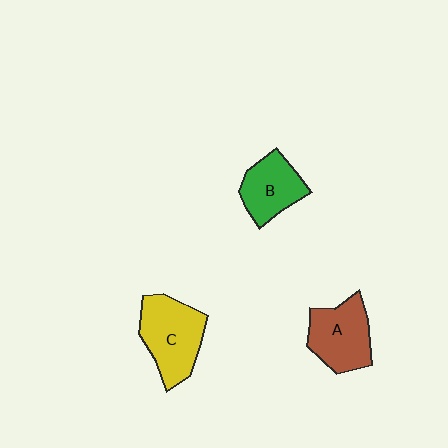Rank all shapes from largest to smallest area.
From largest to smallest: C (yellow), A (brown), B (green).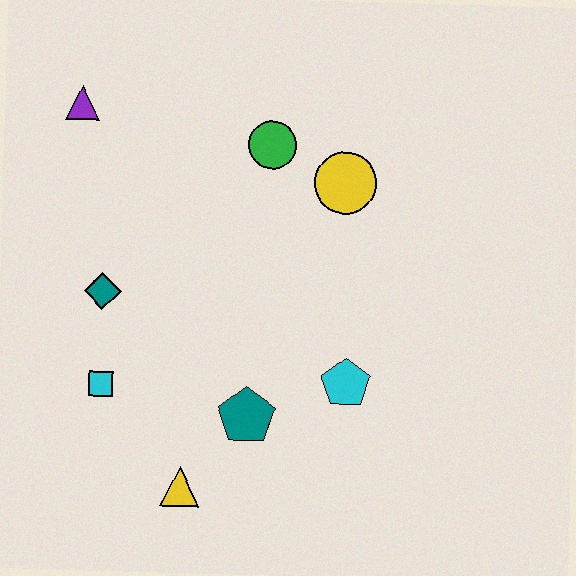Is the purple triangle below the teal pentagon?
No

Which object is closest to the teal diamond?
The cyan square is closest to the teal diamond.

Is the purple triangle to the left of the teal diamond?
Yes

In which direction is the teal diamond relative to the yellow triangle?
The teal diamond is above the yellow triangle.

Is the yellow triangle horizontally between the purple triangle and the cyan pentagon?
Yes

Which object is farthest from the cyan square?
The yellow circle is farthest from the cyan square.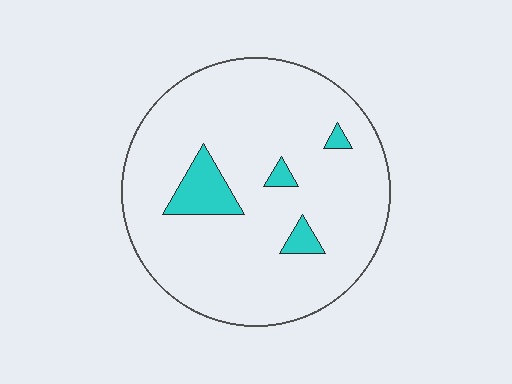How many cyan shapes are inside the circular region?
4.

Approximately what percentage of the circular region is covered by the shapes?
Approximately 10%.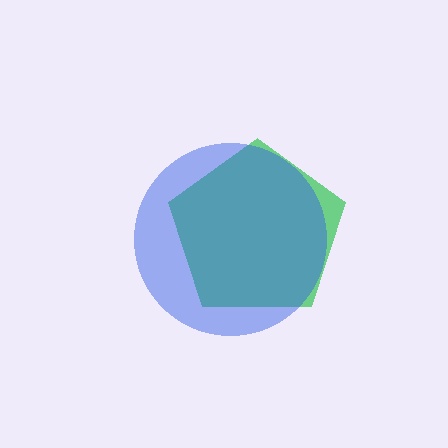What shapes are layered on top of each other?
The layered shapes are: a green pentagon, a blue circle.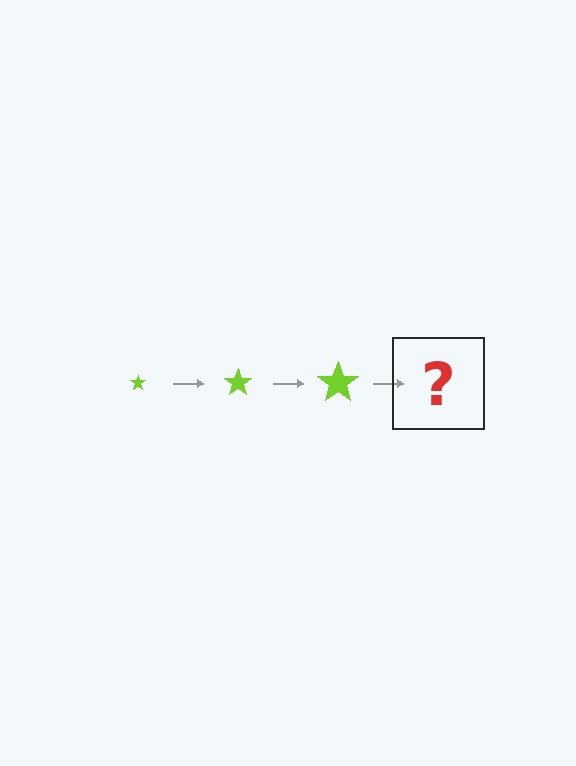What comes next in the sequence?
The next element should be a lime star, larger than the previous one.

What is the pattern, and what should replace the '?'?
The pattern is that the star gets progressively larger each step. The '?' should be a lime star, larger than the previous one.